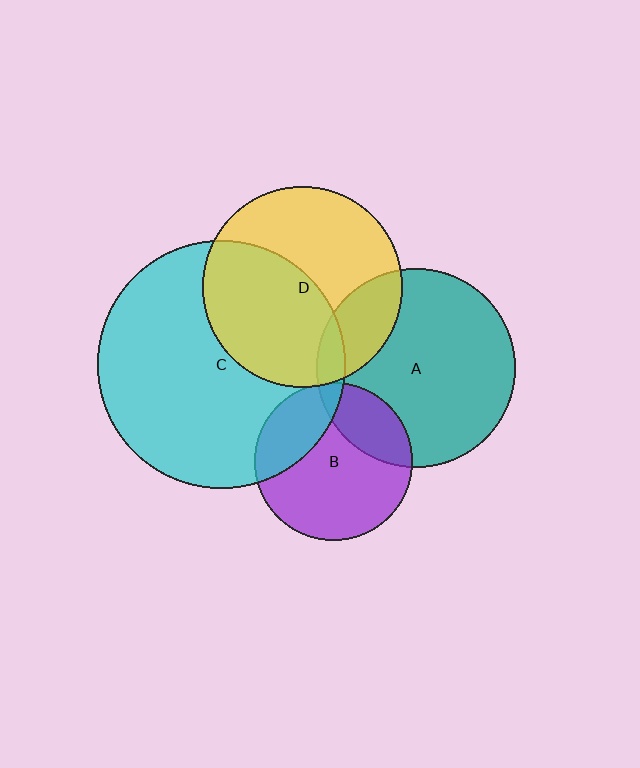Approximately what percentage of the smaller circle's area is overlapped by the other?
Approximately 5%.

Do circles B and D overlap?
Yes.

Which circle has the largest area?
Circle C (cyan).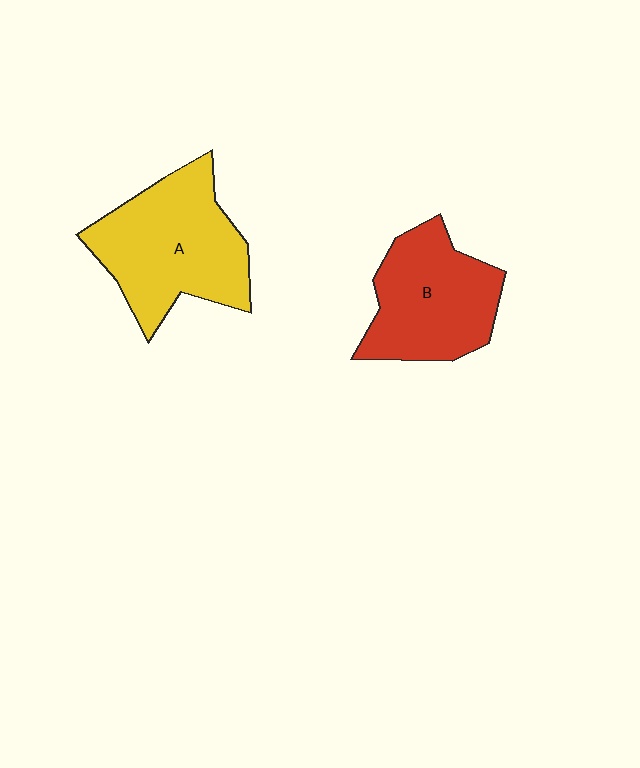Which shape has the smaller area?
Shape B (red).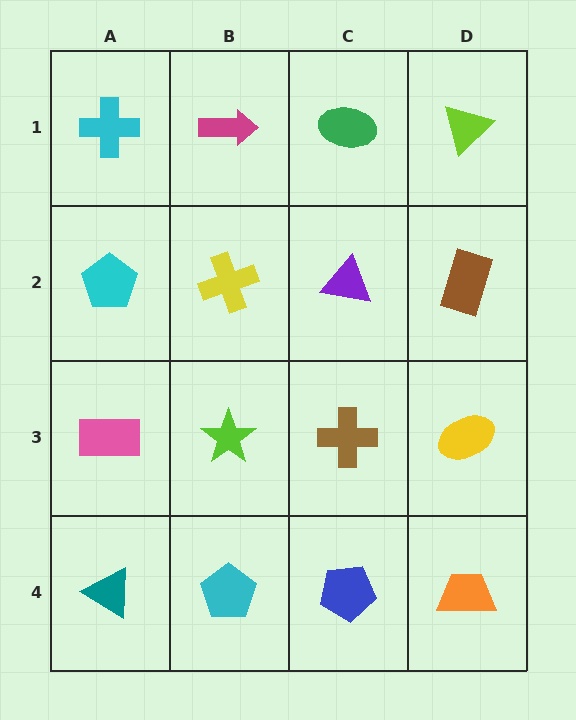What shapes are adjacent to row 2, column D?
A lime triangle (row 1, column D), a yellow ellipse (row 3, column D), a purple triangle (row 2, column C).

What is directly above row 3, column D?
A brown rectangle.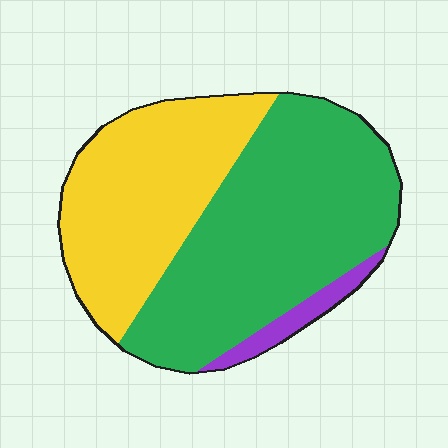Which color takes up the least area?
Purple, at roughly 5%.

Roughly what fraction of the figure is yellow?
Yellow takes up about two fifths (2/5) of the figure.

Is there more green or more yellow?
Green.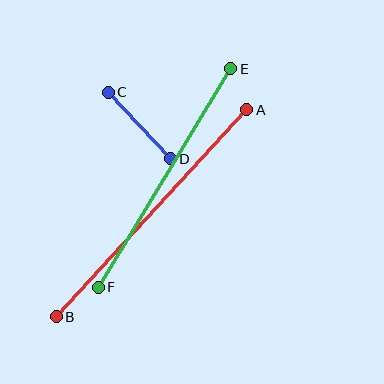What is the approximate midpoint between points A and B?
The midpoint is at approximately (152, 213) pixels.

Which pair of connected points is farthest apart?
Points A and B are farthest apart.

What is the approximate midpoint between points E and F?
The midpoint is at approximately (165, 178) pixels.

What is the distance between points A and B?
The distance is approximately 281 pixels.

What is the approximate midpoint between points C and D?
The midpoint is at approximately (139, 126) pixels.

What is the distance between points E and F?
The distance is approximately 256 pixels.